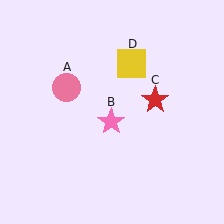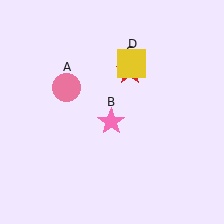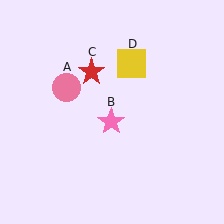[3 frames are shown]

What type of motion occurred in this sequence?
The red star (object C) rotated counterclockwise around the center of the scene.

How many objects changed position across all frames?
1 object changed position: red star (object C).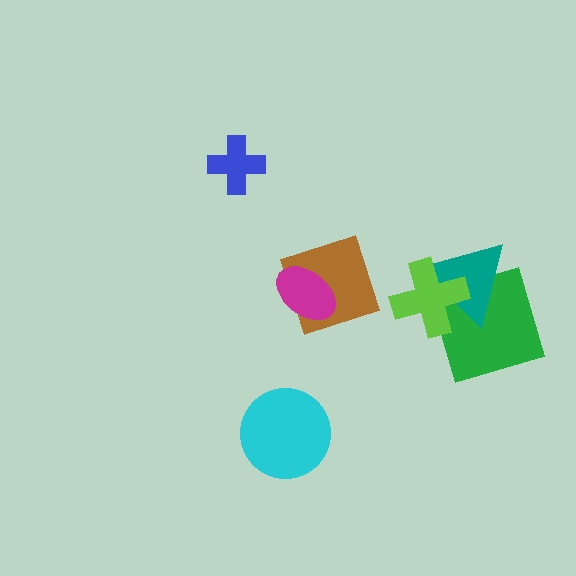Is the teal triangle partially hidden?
Yes, it is partially covered by another shape.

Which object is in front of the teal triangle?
The lime cross is in front of the teal triangle.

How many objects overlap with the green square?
2 objects overlap with the green square.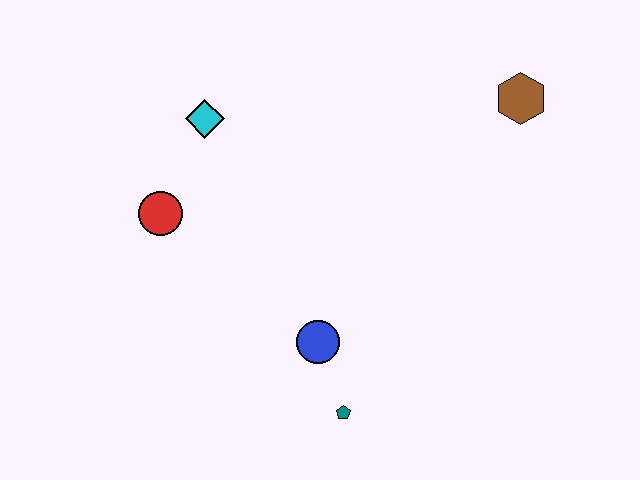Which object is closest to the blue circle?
The teal pentagon is closest to the blue circle.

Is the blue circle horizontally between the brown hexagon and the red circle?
Yes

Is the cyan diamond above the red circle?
Yes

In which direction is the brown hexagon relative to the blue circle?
The brown hexagon is above the blue circle.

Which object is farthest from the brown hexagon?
The red circle is farthest from the brown hexagon.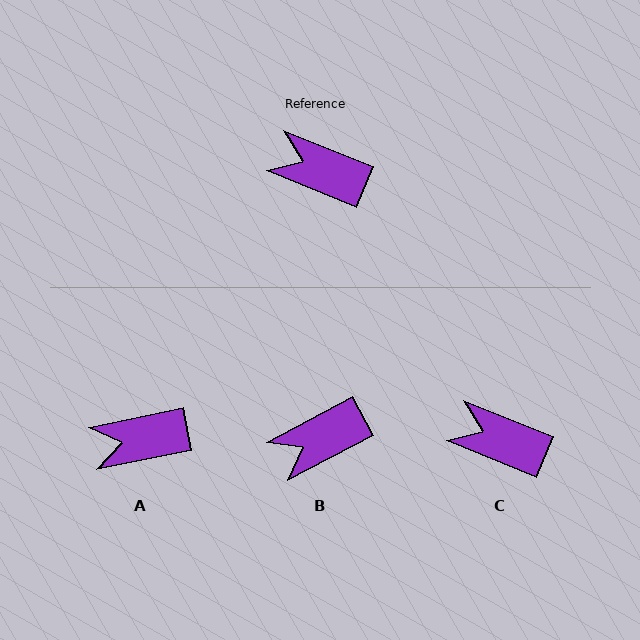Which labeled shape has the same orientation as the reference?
C.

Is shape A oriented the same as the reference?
No, it is off by about 34 degrees.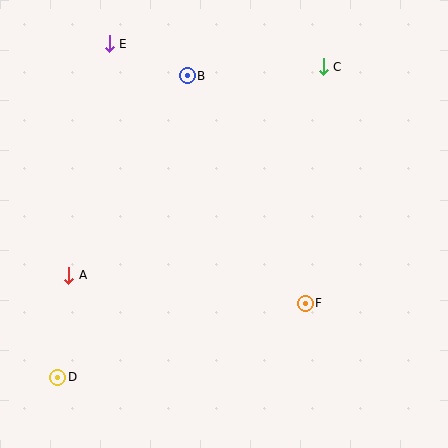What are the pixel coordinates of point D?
Point D is at (58, 377).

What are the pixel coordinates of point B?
Point B is at (187, 76).